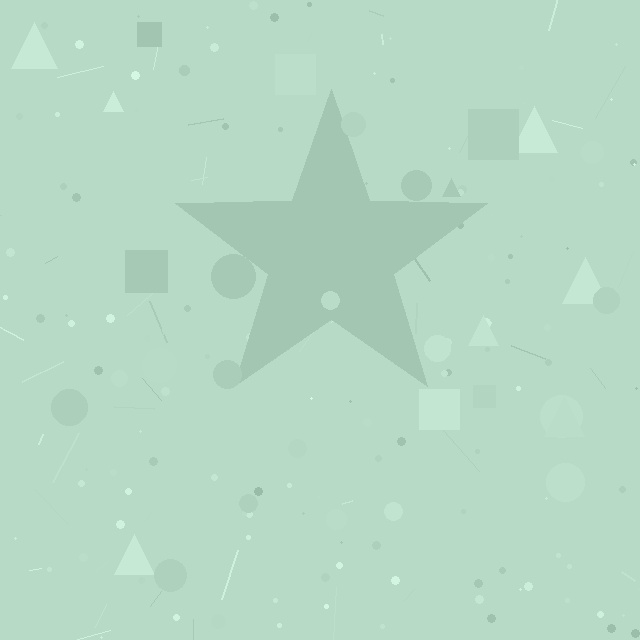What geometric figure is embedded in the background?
A star is embedded in the background.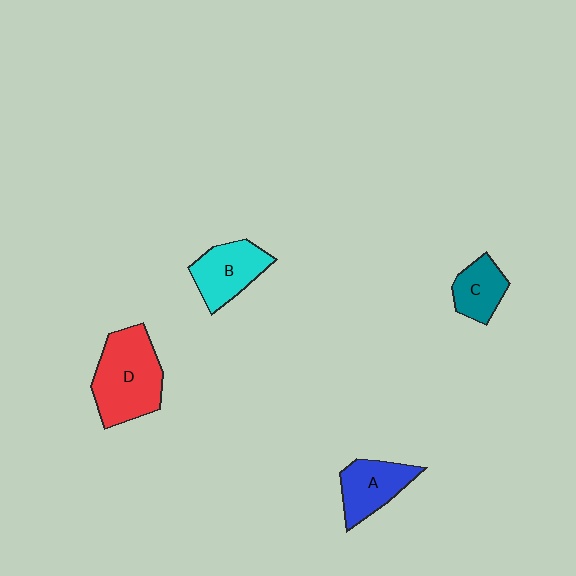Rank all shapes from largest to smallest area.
From largest to smallest: D (red), B (cyan), A (blue), C (teal).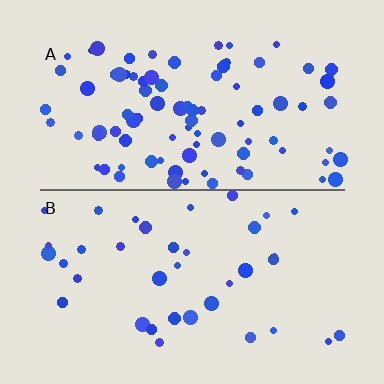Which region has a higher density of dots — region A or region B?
A (the top).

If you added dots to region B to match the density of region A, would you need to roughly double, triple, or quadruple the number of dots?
Approximately double.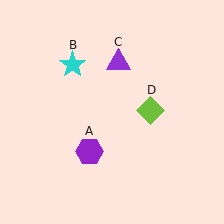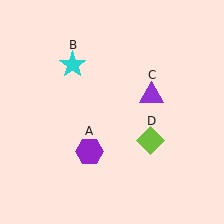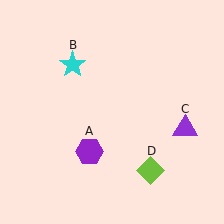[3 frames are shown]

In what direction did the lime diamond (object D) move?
The lime diamond (object D) moved down.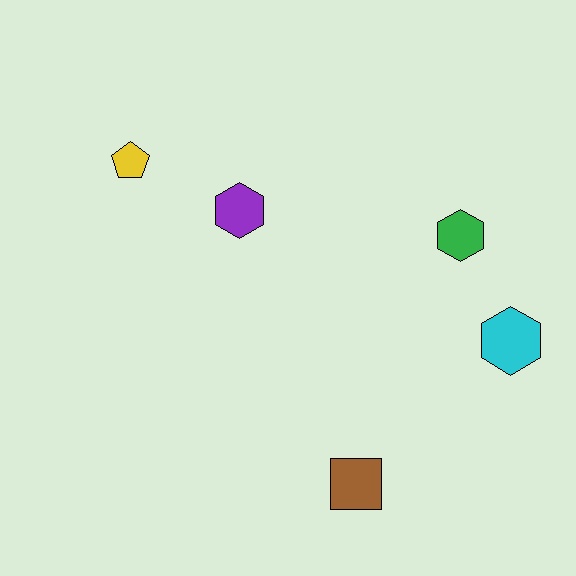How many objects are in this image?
There are 5 objects.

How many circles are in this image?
There are no circles.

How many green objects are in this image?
There is 1 green object.